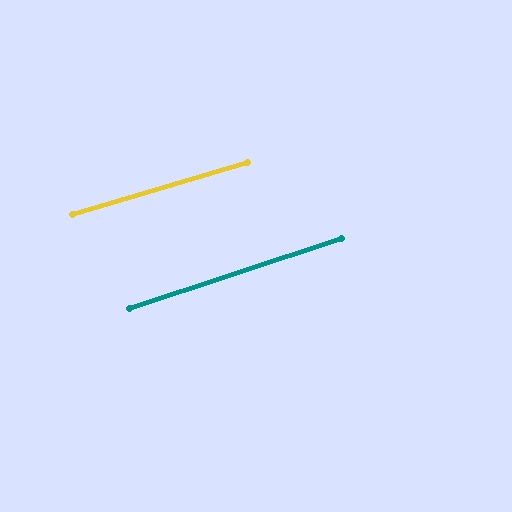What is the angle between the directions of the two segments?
Approximately 1 degree.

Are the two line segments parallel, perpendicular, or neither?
Parallel — their directions differ by only 1.5°.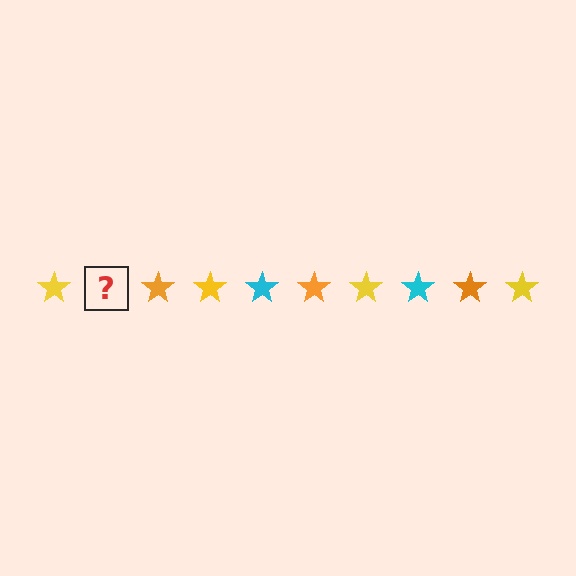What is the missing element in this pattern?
The missing element is a cyan star.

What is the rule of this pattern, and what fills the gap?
The rule is that the pattern cycles through yellow, cyan, orange stars. The gap should be filled with a cyan star.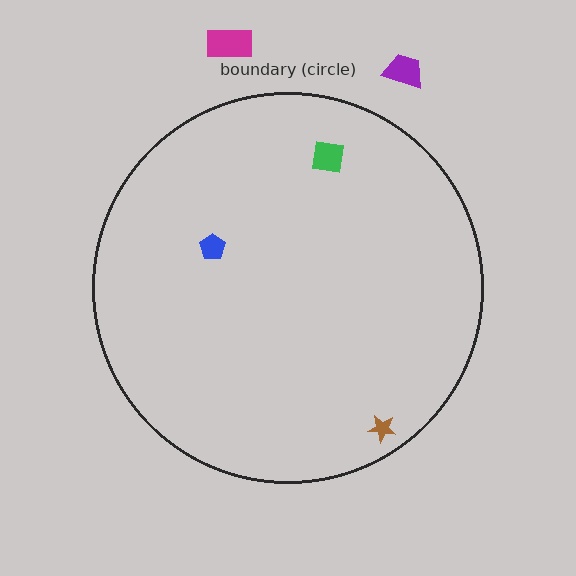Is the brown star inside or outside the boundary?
Inside.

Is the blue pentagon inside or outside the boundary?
Inside.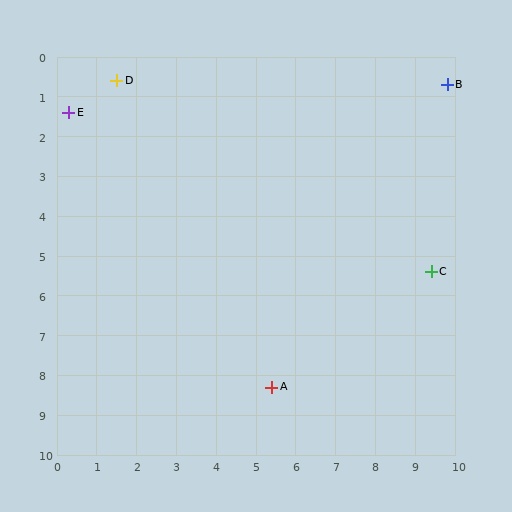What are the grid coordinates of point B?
Point B is at approximately (9.8, 0.7).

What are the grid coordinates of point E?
Point E is at approximately (0.3, 1.4).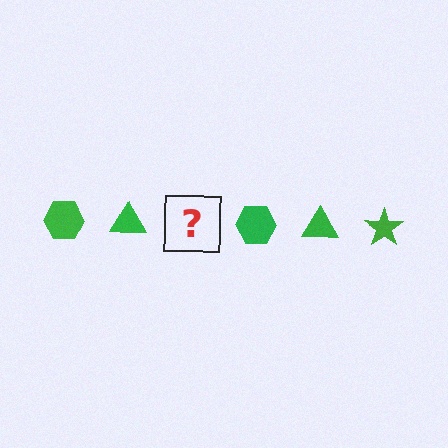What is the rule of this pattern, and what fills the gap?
The rule is that the pattern cycles through hexagon, triangle, star shapes in green. The gap should be filled with a green star.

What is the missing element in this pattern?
The missing element is a green star.